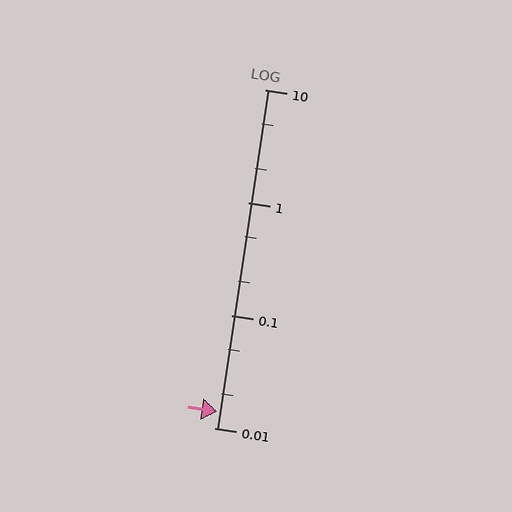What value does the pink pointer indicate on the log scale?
The pointer indicates approximately 0.014.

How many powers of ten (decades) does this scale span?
The scale spans 3 decades, from 0.01 to 10.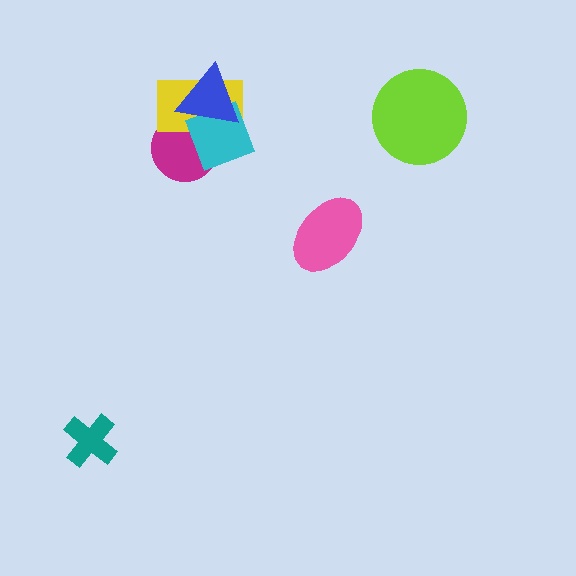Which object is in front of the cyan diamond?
The blue triangle is in front of the cyan diamond.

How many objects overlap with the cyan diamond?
3 objects overlap with the cyan diamond.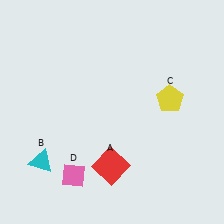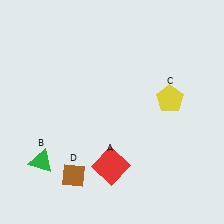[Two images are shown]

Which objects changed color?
B changed from cyan to green. D changed from pink to brown.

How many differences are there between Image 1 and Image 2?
There are 2 differences between the two images.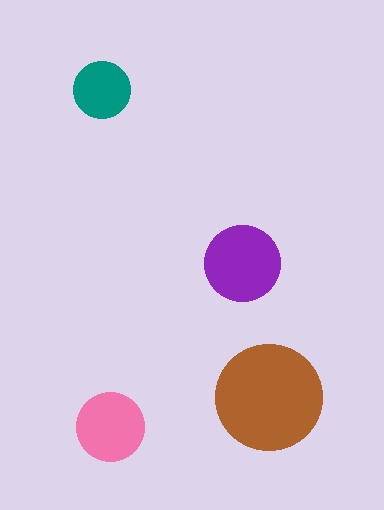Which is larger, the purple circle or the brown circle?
The brown one.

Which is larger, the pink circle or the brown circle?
The brown one.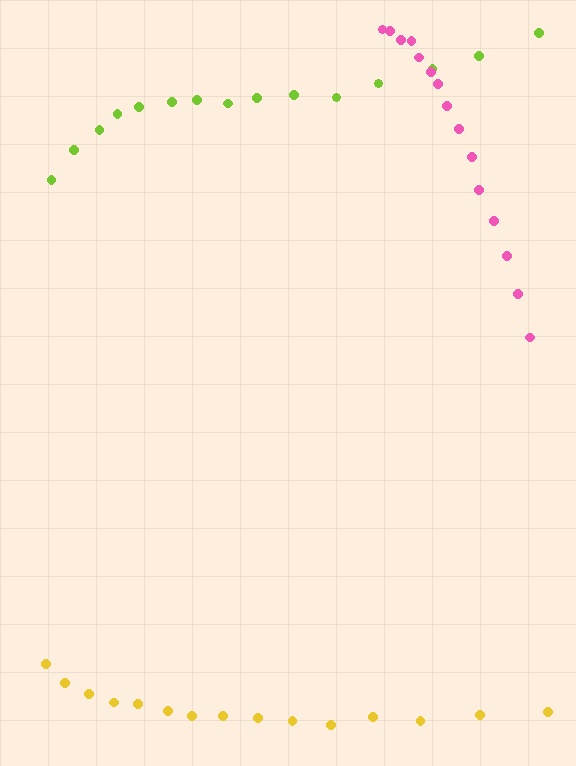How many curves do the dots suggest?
There are 3 distinct paths.